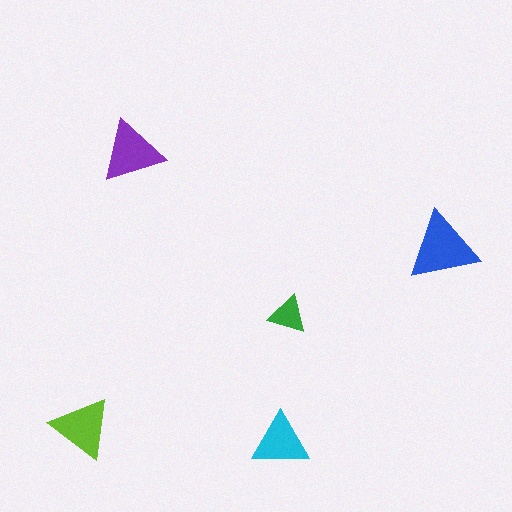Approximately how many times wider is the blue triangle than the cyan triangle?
About 1.5 times wider.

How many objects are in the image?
There are 5 objects in the image.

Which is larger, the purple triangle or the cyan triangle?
The purple one.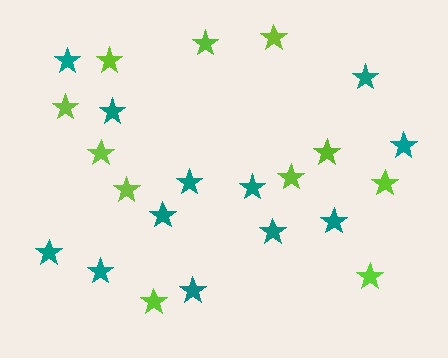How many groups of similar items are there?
There are 2 groups: one group of teal stars (12) and one group of lime stars (11).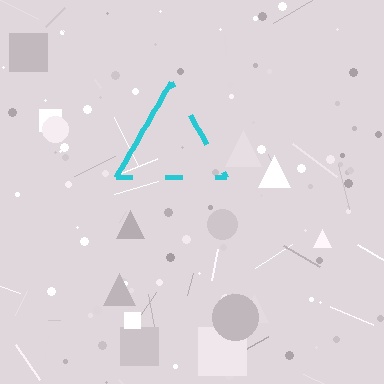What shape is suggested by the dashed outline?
The dashed outline suggests a triangle.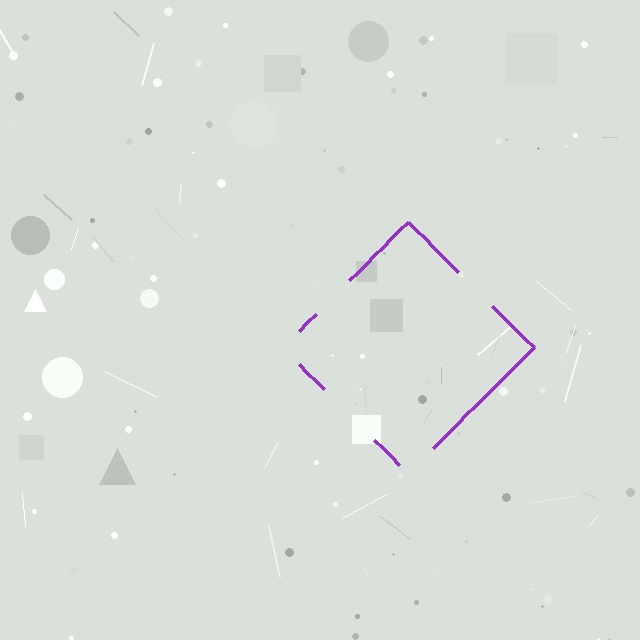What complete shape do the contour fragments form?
The contour fragments form a diamond.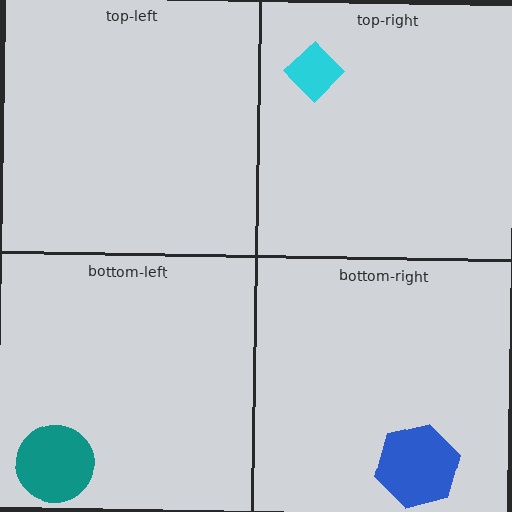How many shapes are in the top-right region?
1.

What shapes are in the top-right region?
The cyan diamond.